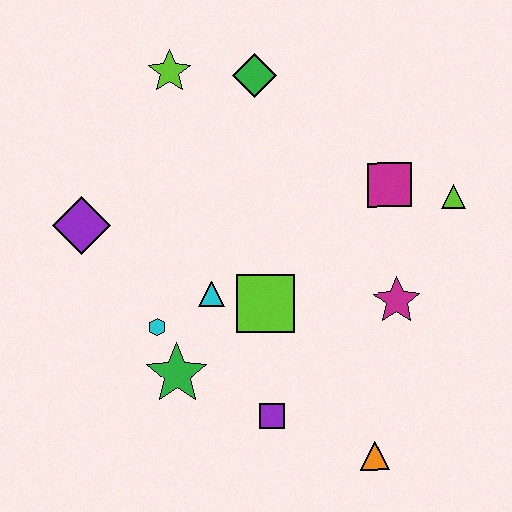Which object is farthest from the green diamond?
The orange triangle is farthest from the green diamond.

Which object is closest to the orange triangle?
The purple square is closest to the orange triangle.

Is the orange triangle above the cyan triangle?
No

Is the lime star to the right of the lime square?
No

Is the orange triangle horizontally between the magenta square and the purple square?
Yes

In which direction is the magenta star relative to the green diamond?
The magenta star is below the green diamond.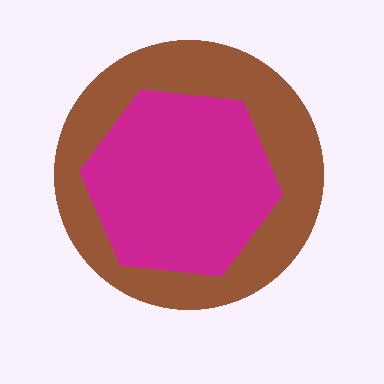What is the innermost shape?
The magenta hexagon.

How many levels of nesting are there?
2.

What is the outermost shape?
The brown circle.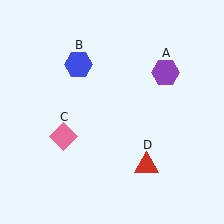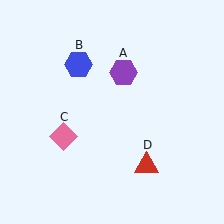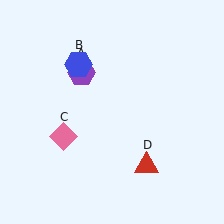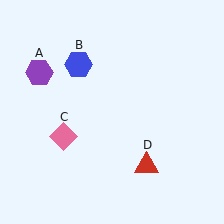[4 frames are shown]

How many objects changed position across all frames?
1 object changed position: purple hexagon (object A).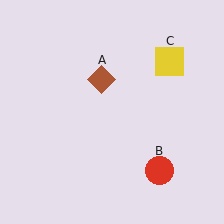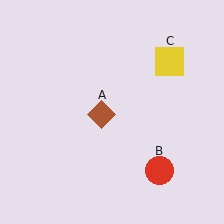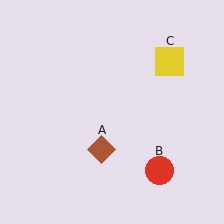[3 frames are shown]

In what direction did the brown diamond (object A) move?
The brown diamond (object A) moved down.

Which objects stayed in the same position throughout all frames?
Red circle (object B) and yellow square (object C) remained stationary.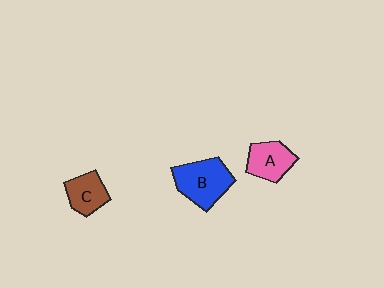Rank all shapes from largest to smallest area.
From largest to smallest: B (blue), A (pink), C (brown).